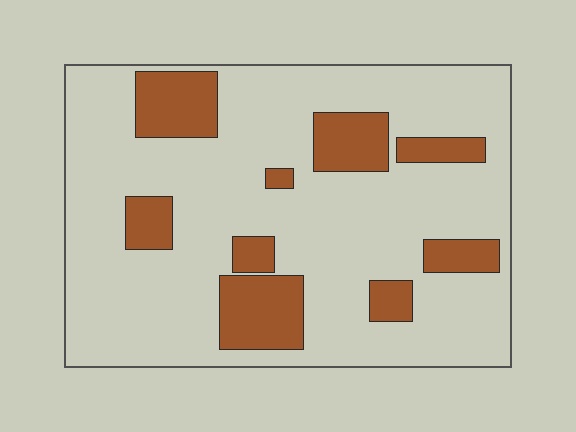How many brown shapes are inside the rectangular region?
9.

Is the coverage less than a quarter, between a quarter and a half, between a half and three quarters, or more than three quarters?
Less than a quarter.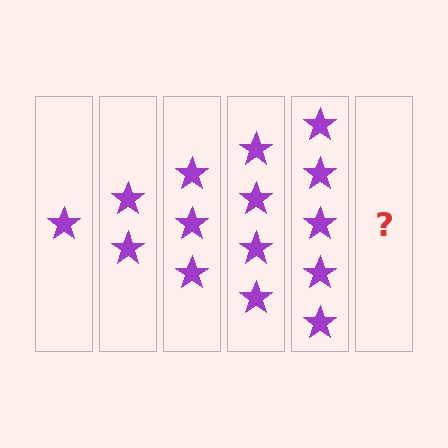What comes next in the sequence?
The next element should be 6 stars.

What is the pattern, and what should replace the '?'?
The pattern is that each step adds one more star. The '?' should be 6 stars.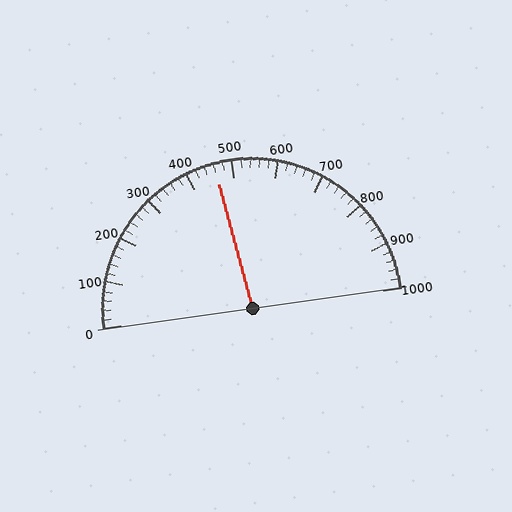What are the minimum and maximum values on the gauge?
The gauge ranges from 0 to 1000.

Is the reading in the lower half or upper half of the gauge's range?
The reading is in the lower half of the range (0 to 1000).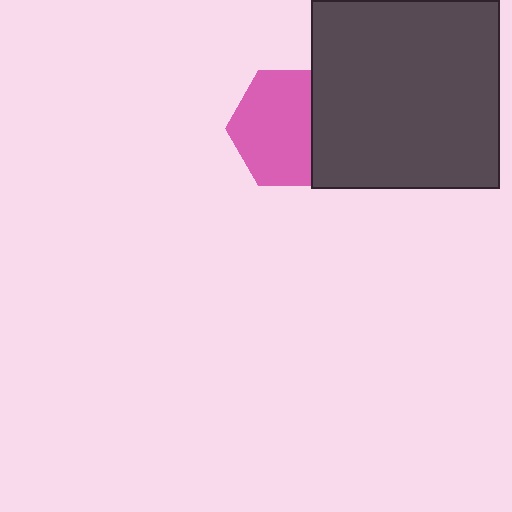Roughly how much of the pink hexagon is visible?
Most of it is visible (roughly 69%).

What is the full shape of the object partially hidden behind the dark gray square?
The partially hidden object is a pink hexagon.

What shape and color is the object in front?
The object in front is a dark gray square.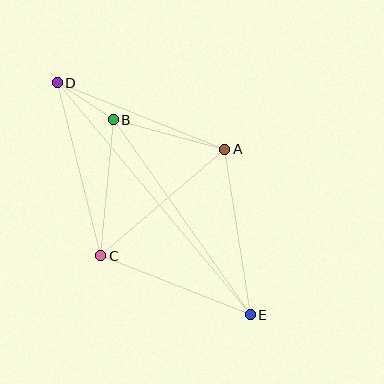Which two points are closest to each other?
Points B and D are closest to each other.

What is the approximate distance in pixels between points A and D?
The distance between A and D is approximately 180 pixels.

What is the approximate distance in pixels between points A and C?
The distance between A and C is approximately 163 pixels.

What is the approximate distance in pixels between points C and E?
The distance between C and E is approximately 161 pixels.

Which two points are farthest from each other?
Points D and E are farthest from each other.